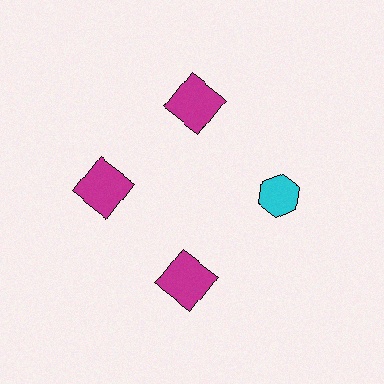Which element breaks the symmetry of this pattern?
The cyan hexagon at roughly the 3 o'clock position breaks the symmetry. All other shapes are magenta squares.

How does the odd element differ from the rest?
It differs in both color (cyan instead of magenta) and shape (hexagon instead of square).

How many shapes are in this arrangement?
There are 4 shapes arranged in a ring pattern.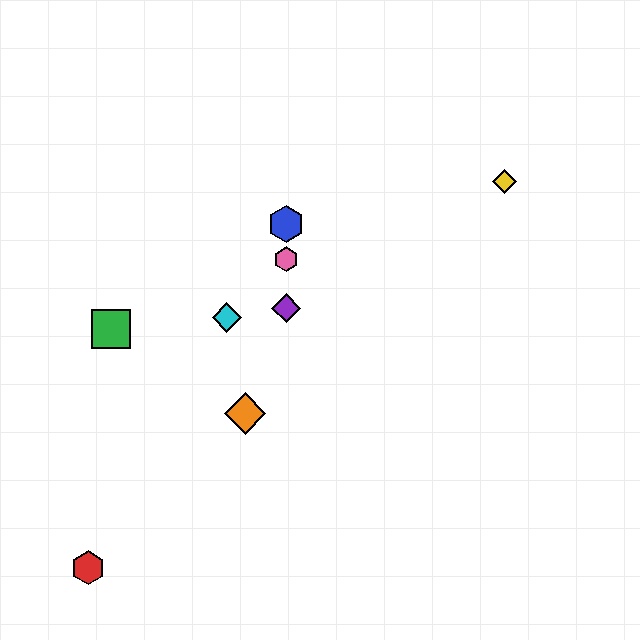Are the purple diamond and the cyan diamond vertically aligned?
No, the purple diamond is at x≈286 and the cyan diamond is at x≈227.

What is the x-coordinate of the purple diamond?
The purple diamond is at x≈286.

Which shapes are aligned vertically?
The blue hexagon, the purple diamond, the pink hexagon are aligned vertically.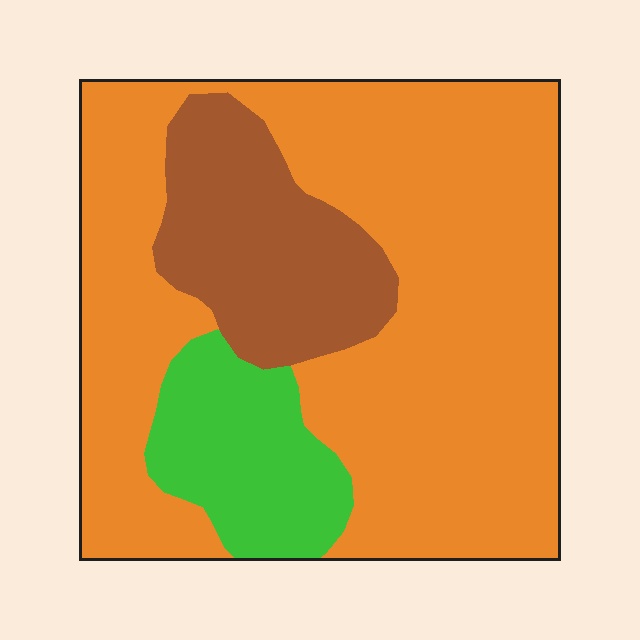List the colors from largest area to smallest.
From largest to smallest: orange, brown, green.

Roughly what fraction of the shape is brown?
Brown covers 18% of the shape.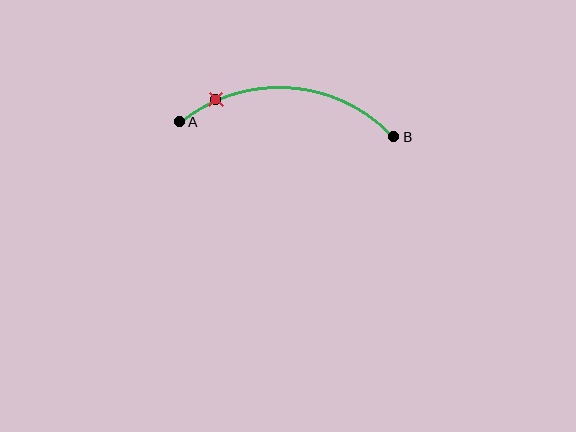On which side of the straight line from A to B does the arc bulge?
The arc bulges above the straight line connecting A and B.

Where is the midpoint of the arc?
The arc midpoint is the point on the curve farthest from the straight line joining A and B. It sits above that line.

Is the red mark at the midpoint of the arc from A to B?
No. The red mark lies on the arc but is closer to endpoint A. The arc midpoint would be at the point on the curve equidistant along the arc from both A and B.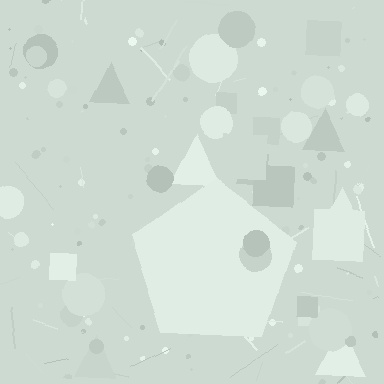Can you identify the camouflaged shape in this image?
The camouflaged shape is a pentagon.